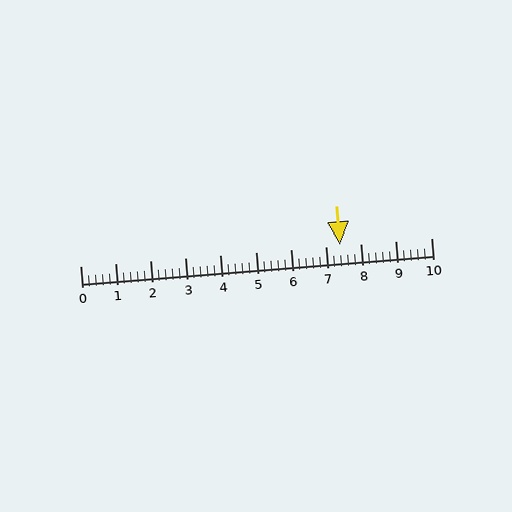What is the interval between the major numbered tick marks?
The major tick marks are spaced 1 units apart.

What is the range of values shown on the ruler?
The ruler shows values from 0 to 10.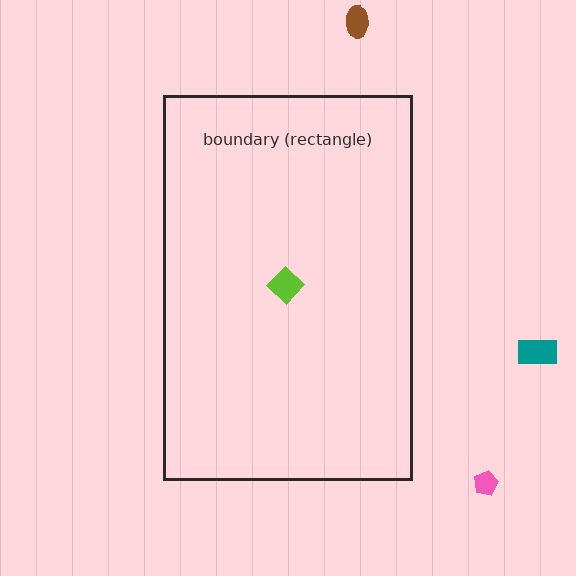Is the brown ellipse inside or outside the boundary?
Outside.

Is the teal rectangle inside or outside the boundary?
Outside.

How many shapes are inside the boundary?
1 inside, 3 outside.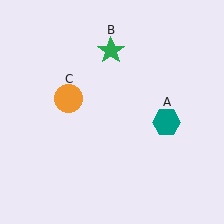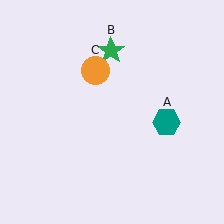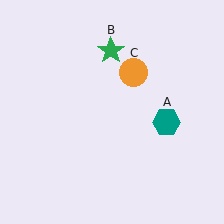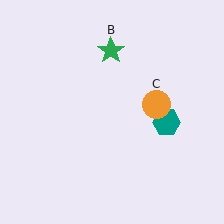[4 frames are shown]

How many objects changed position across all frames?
1 object changed position: orange circle (object C).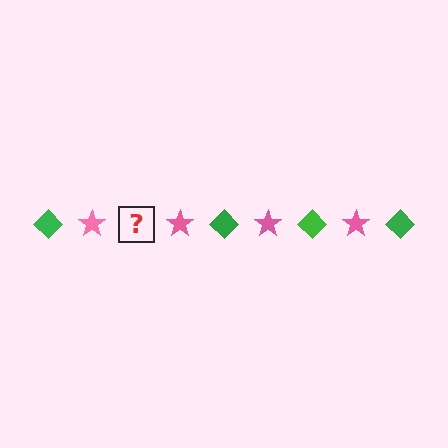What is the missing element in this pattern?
The missing element is a green diamond.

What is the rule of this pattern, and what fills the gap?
The rule is that the pattern alternates between green diamond and pink star. The gap should be filled with a green diamond.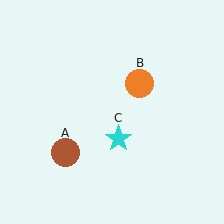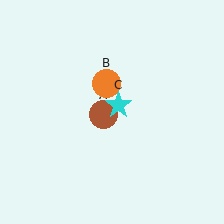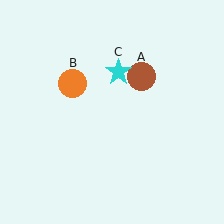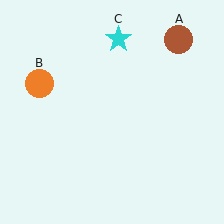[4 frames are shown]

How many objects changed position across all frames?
3 objects changed position: brown circle (object A), orange circle (object B), cyan star (object C).